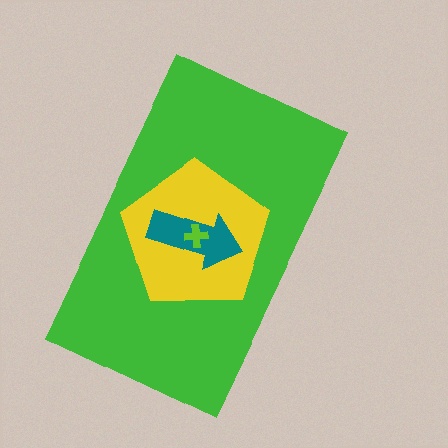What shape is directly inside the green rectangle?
The yellow pentagon.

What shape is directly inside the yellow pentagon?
The teal arrow.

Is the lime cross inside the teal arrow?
Yes.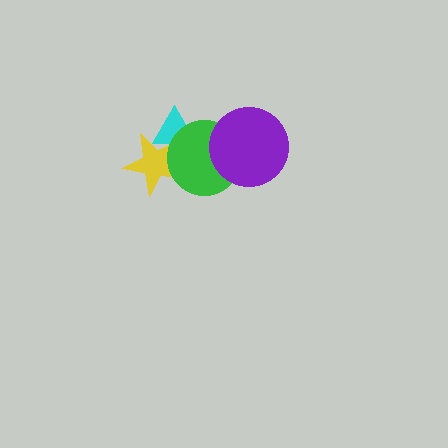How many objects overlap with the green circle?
3 objects overlap with the green circle.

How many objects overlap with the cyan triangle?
2 objects overlap with the cyan triangle.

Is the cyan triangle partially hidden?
Yes, it is partially covered by another shape.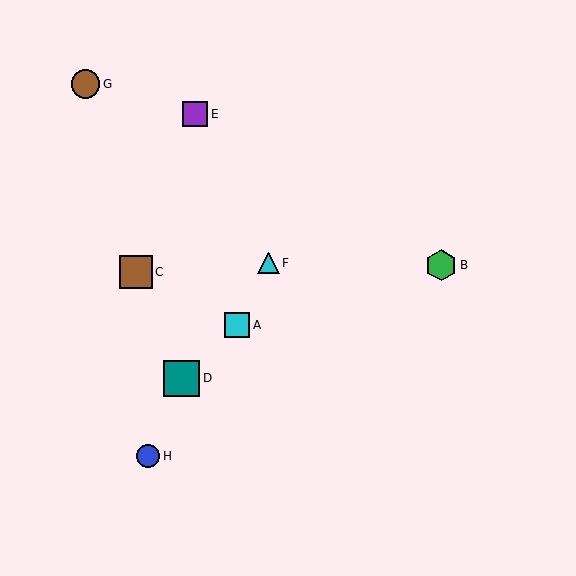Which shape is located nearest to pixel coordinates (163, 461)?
The blue circle (labeled H) at (148, 456) is nearest to that location.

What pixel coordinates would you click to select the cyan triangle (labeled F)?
Click at (269, 263) to select the cyan triangle F.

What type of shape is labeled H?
Shape H is a blue circle.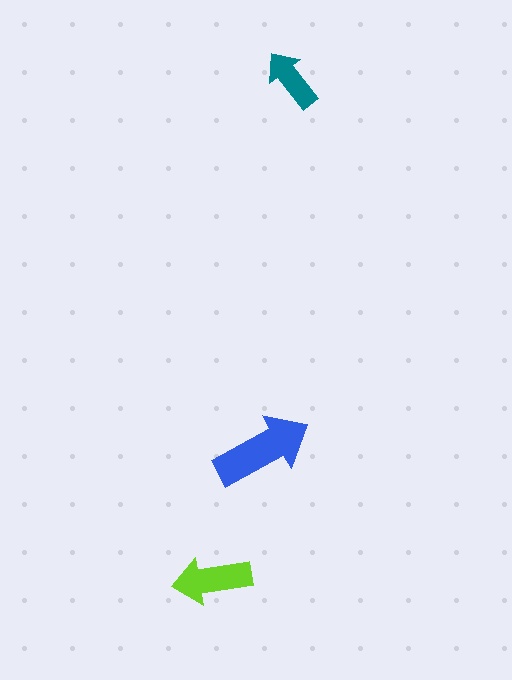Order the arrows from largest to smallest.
the blue one, the lime one, the teal one.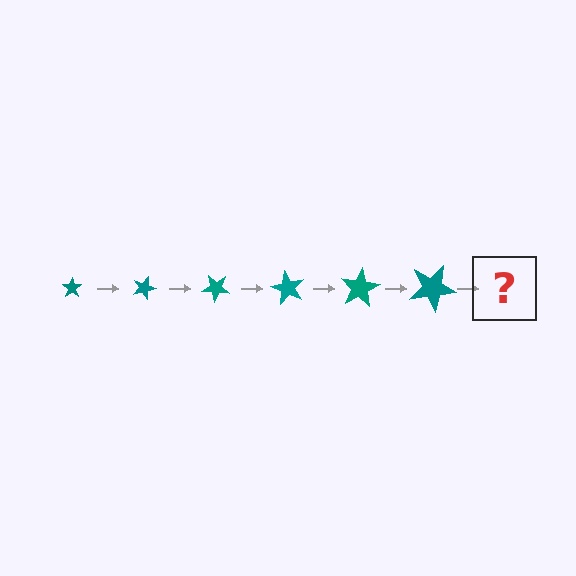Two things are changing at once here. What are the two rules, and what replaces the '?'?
The two rules are that the star grows larger each step and it rotates 20 degrees each step. The '?' should be a star, larger than the previous one and rotated 120 degrees from the start.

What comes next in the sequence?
The next element should be a star, larger than the previous one and rotated 120 degrees from the start.